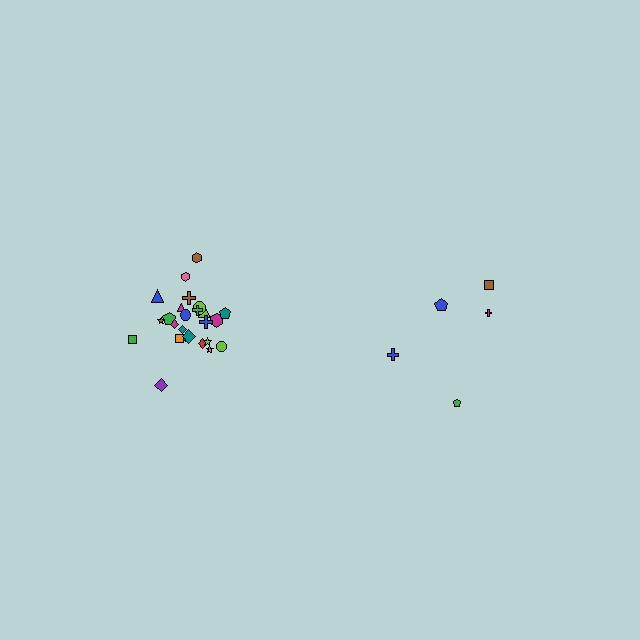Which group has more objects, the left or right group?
The left group.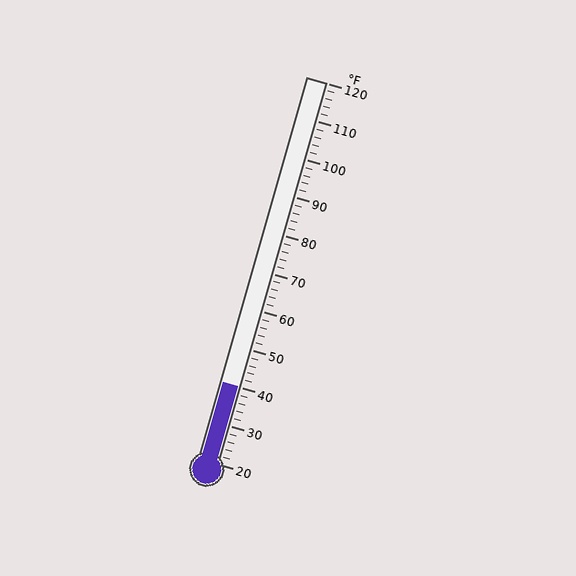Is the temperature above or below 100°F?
The temperature is below 100°F.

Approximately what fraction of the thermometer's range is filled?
The thermometer is filled to approximately 20% of its range.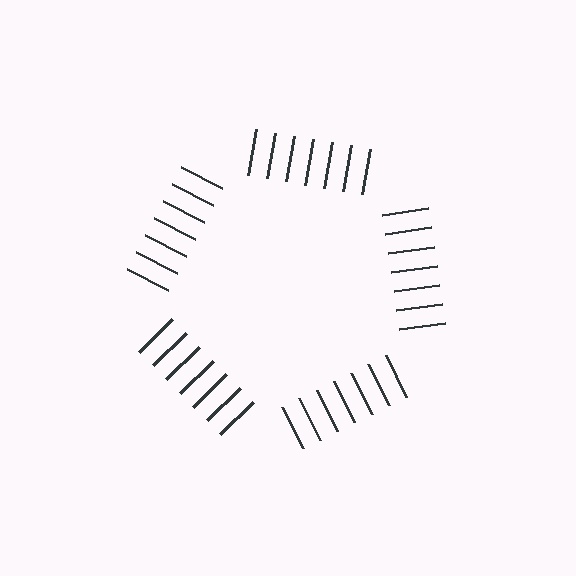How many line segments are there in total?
35 — 7 along each of the 5 edges.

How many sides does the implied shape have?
5 sides — the line-ends trace a pentagon.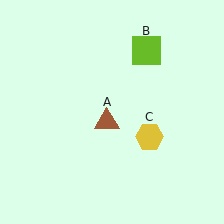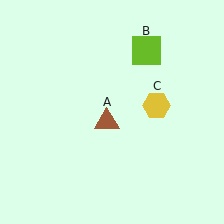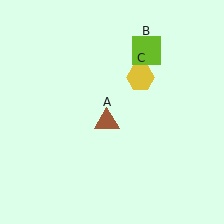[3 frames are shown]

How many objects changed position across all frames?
1 object changed position: yellow hexagon (object C).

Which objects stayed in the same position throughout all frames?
Brown triangle (object A) and lime square (object B) remained stationary.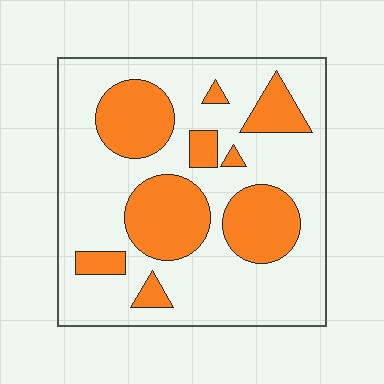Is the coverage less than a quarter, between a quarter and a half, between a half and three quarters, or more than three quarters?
Between a quarter and a half.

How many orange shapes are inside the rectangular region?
9.